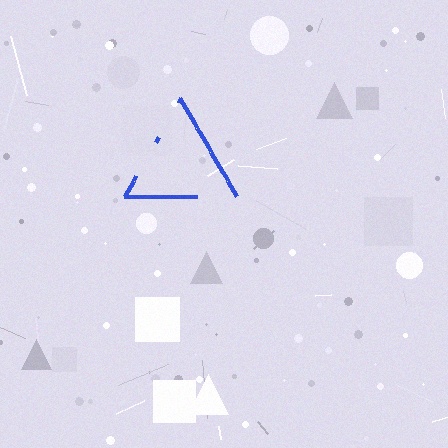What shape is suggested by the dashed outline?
The dashed outline suggests a triangle.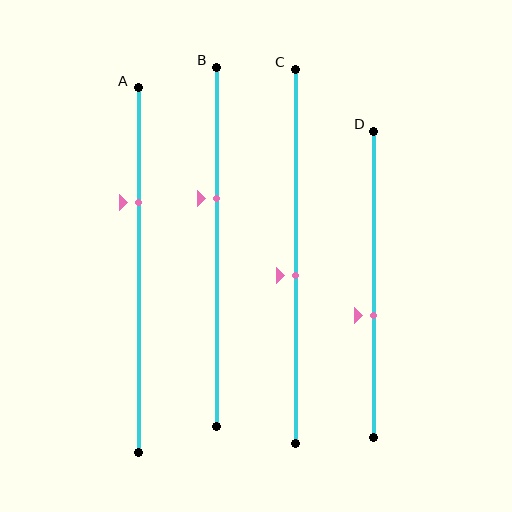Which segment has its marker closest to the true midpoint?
Segment C has its marker closest to the true midpoint.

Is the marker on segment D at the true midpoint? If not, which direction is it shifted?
No, the marker on segment D is shifted downward by about 10% of the segment length.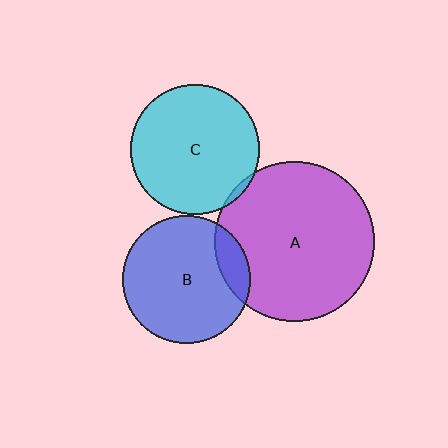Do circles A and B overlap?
Yes.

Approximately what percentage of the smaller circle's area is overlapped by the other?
Approximately 15%.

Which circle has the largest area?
Circle A (purple).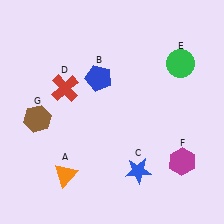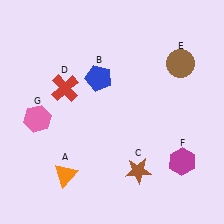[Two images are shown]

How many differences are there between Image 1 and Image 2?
There are 3 differences between the two images.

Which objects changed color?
C changed from blue to brown. E changed from green to brown. G changed from brown to pink.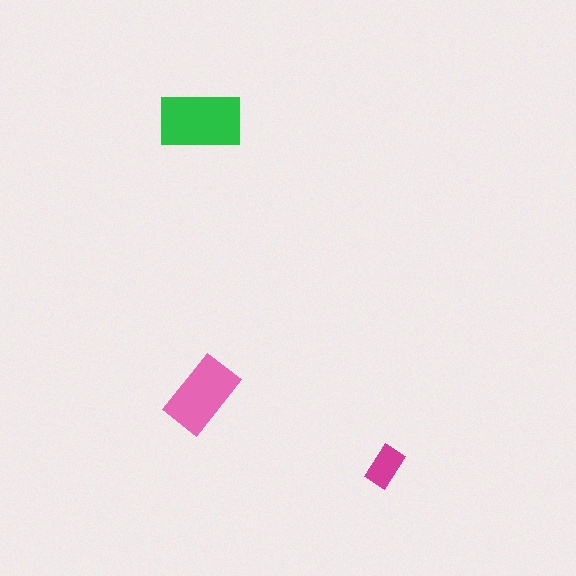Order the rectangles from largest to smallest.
the green one, the pink one, the magenta one.